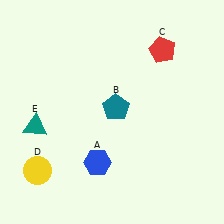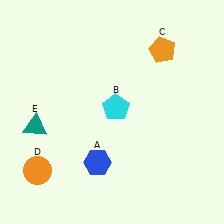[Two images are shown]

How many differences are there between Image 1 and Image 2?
There are 3 differences between the two images.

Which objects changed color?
B changed from teal to cyan. C changed from red to orange. D changed from yellow to orange.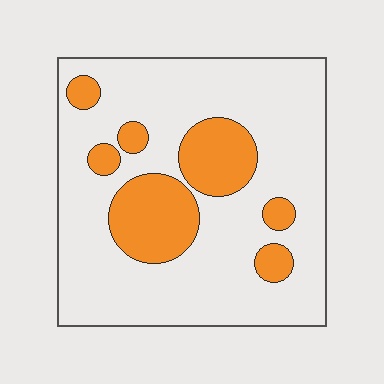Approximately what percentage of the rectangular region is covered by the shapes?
Approximately 20%.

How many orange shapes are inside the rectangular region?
7.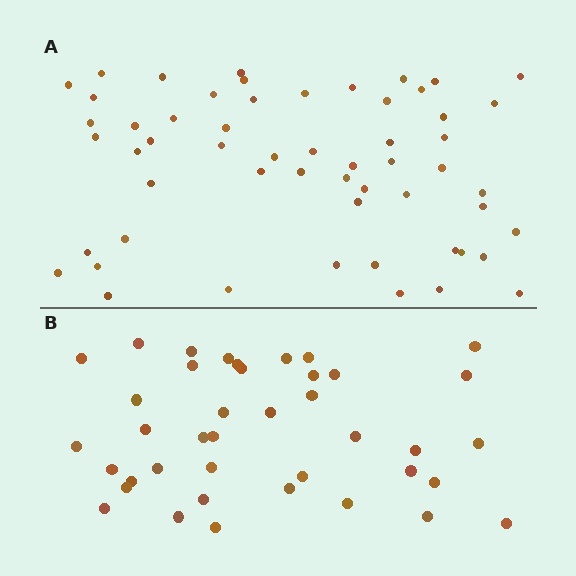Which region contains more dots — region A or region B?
Region A (the top region) has more dots.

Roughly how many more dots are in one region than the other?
Region A has approximately 15 more dots than region B.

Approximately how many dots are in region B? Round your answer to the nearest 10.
About 40 dots.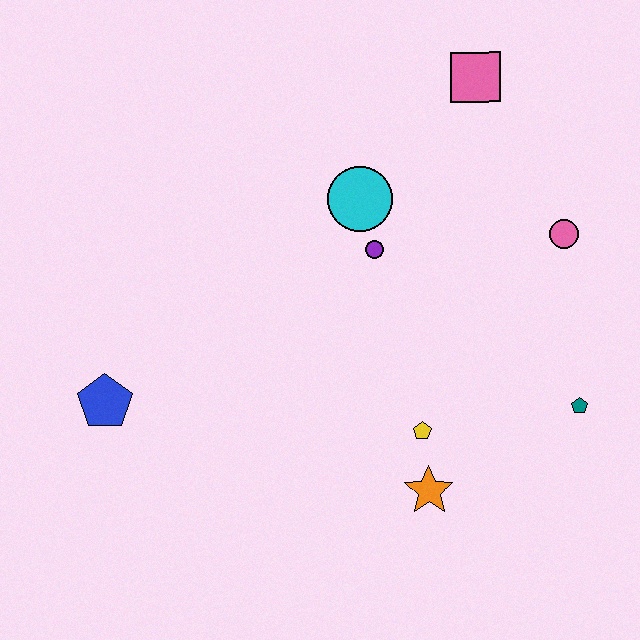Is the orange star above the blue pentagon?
No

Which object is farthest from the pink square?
The blue pentagon is farthest from the pink square.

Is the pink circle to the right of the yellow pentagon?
Yes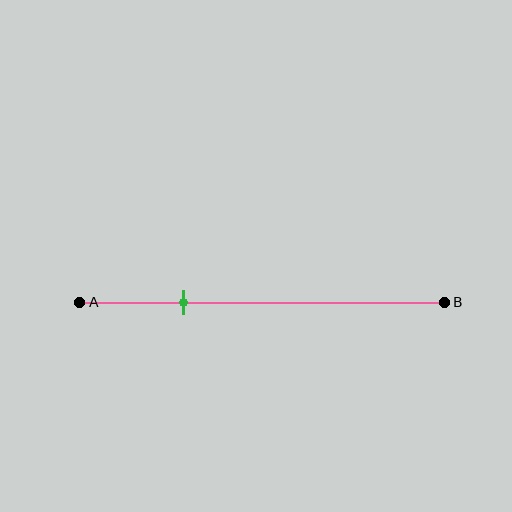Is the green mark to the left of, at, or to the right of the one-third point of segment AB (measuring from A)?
The green mark is to the left of the one-third point of segment AB.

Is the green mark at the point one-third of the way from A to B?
No, the mark is at about 30% from A, not at the 33% one-third point.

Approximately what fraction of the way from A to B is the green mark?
The green mark is approximately 30% of the way from A to B.